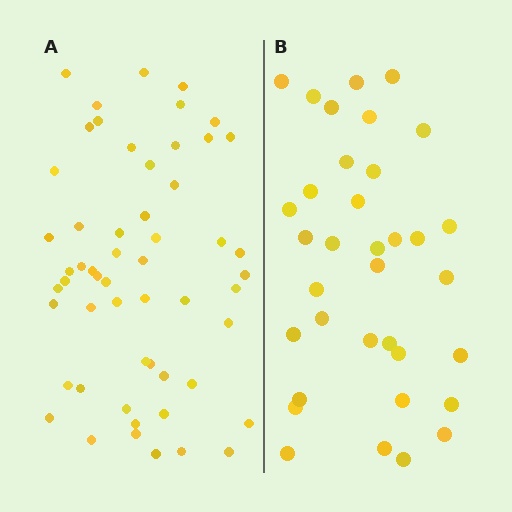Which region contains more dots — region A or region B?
Region A (the left region) has more dots.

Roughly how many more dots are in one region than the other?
Region A has approximately 20 more dots than region B.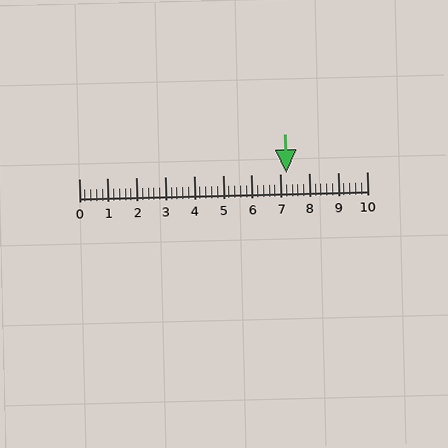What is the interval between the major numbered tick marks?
The major tick marks are spaced 1 units apart.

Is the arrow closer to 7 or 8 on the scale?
The arrow is closer to 7.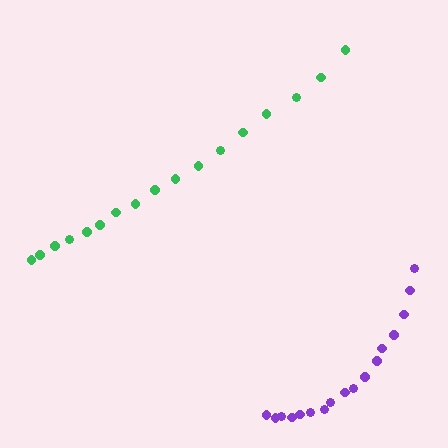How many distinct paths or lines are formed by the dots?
There are 2 distinct paths.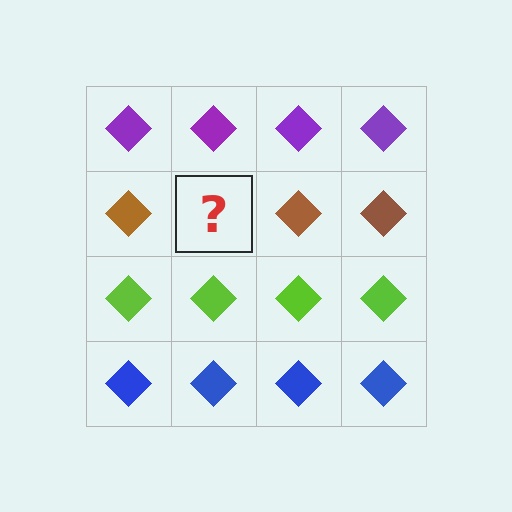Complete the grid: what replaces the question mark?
The question mark should be replaced with a brown diamond.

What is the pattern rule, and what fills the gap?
The rule is that each row has a consistent color. The gap should be filled with a brown diamond.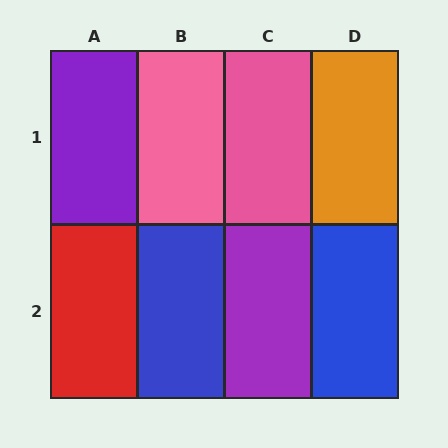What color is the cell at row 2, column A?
Red.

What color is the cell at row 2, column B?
Blue.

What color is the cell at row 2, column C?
Purple.